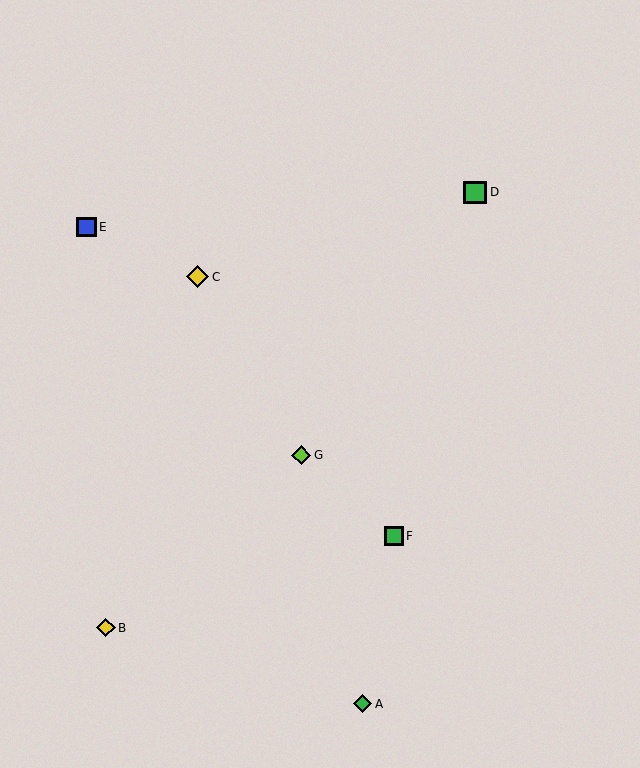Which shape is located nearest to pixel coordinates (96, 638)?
The yellow diamond (labeled B) at (106, 628) is nearest to that location.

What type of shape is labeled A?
Shape A is a green diamond.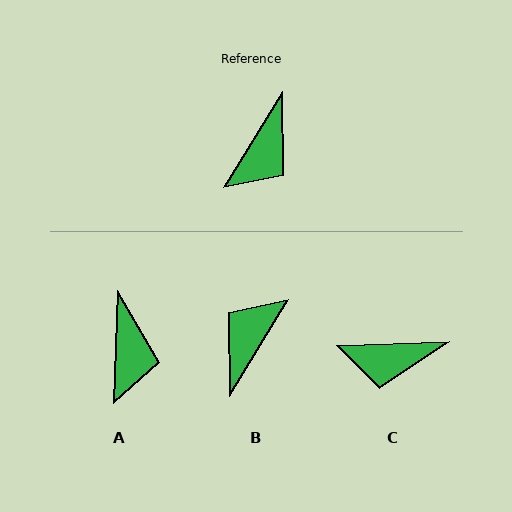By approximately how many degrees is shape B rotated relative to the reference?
Approximately 180 degrees clockwise.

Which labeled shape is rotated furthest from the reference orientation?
B, about 180 degrees away.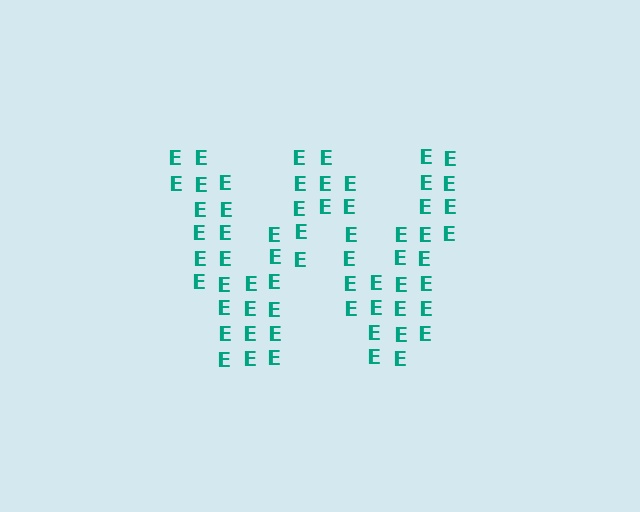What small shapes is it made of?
It is made of small letter E's.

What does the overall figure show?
The overall figure shows the letter W.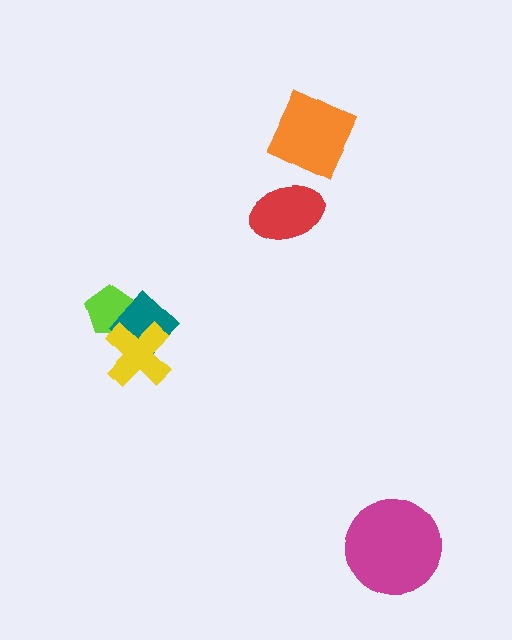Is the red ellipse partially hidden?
No, no other shape covers it.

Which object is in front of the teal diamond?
The yellow cross is in front of the teal diamond.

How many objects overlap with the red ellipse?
0 objects overlap with the red ellipse.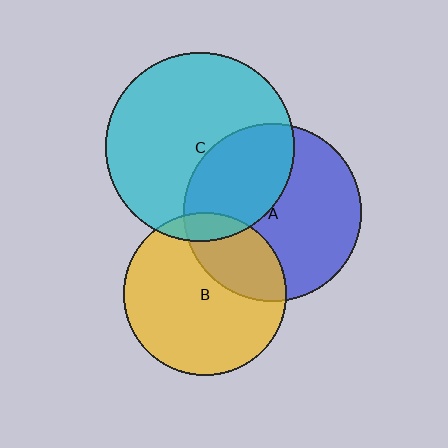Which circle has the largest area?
Circle C (cyan).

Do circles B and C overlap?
Yes.